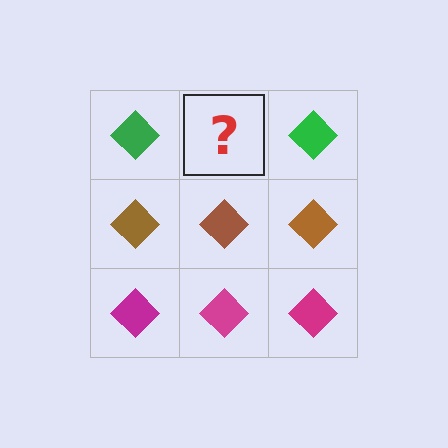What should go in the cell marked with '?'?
The missing cell should contain a green diamond.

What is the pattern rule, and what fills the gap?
The rule is that each row has a consistent color. The gap should be filled with a green diamond.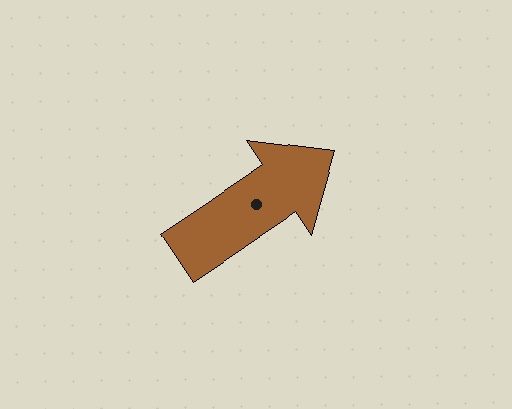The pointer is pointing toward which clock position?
Roughly 2 o'clock.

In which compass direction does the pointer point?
Northeast.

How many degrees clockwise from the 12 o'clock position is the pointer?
Approximately 56 degrees.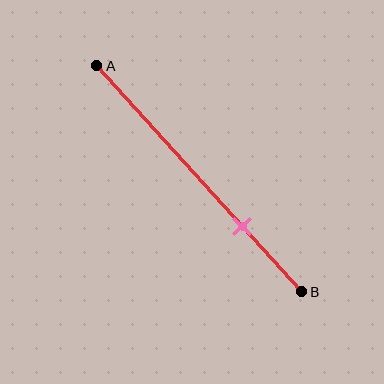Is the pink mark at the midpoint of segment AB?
No, the mark is at about 70% from A, not at the 50% midpoint.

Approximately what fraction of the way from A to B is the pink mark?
The pink mark is approximately 70% of the way from A to B.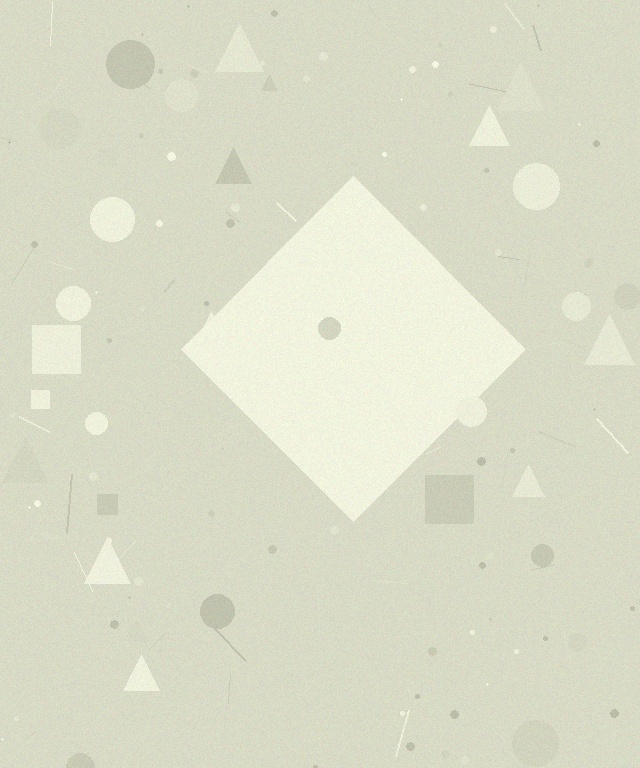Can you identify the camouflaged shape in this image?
The camouflaged shape is a diamond.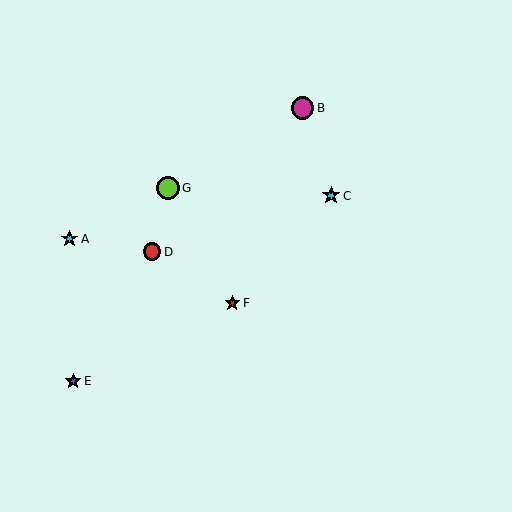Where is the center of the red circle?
The center of the red circle is at (152, 252).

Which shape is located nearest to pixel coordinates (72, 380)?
The purple star (labeled E) at (73, 381) is nearest to that location.